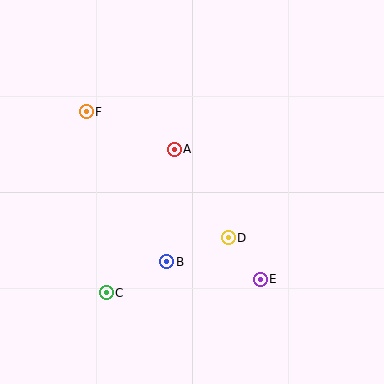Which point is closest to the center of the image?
Point A at (174, 149) is closest to the center.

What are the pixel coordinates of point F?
Point F is at (86, 112).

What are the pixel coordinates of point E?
Point E is at (260, 279).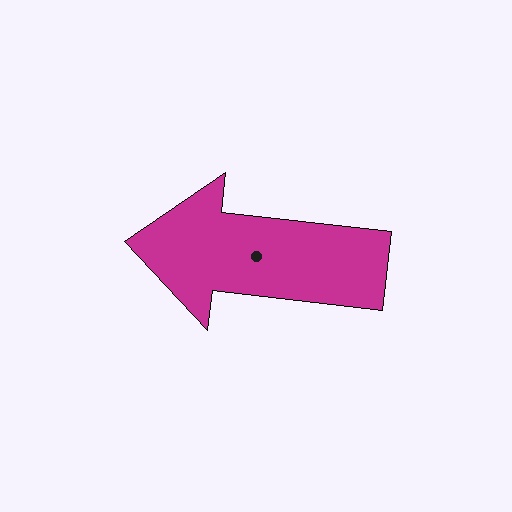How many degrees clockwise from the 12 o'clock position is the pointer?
Approximately 277 degrees.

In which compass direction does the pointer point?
West.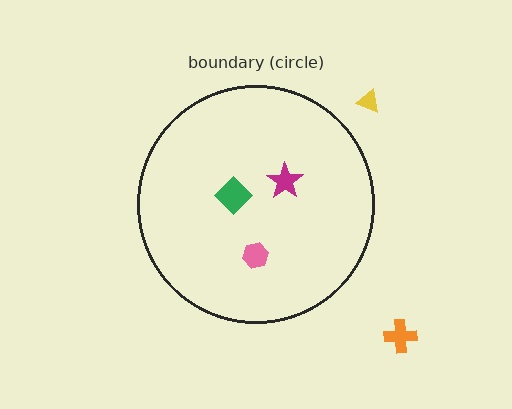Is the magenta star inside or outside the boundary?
Inside.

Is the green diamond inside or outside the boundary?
Inside.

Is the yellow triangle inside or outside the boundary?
Outside.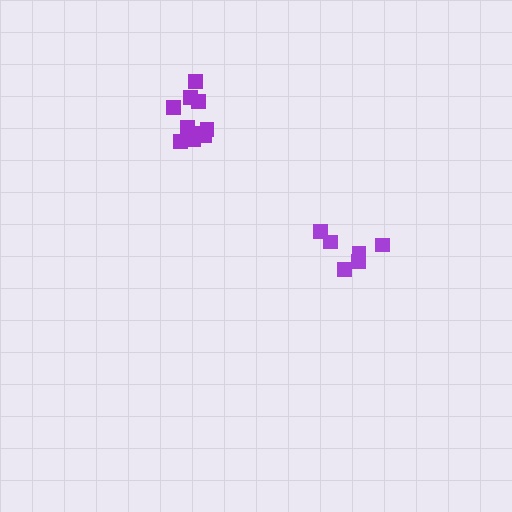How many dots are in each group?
Group 1: 11 dots, Group 2: 6 dots (17 total).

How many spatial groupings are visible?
There are 2 spatial groupings.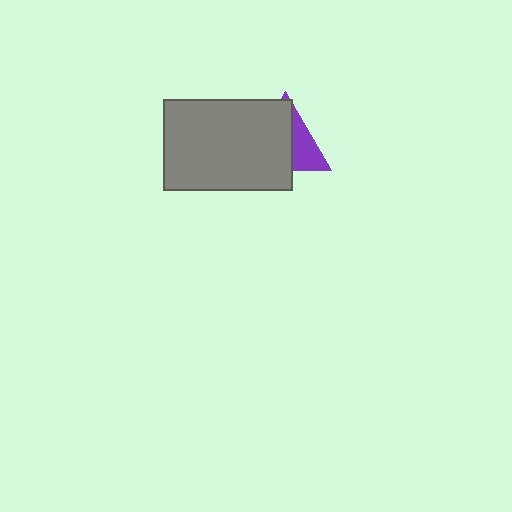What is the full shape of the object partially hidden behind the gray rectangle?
The partially hidden object is a purple triangle.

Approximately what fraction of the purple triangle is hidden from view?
Roughly 64% of the purple triangle is hidden behind the gray rectangle.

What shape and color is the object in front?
The object in front is a gray rectangle.